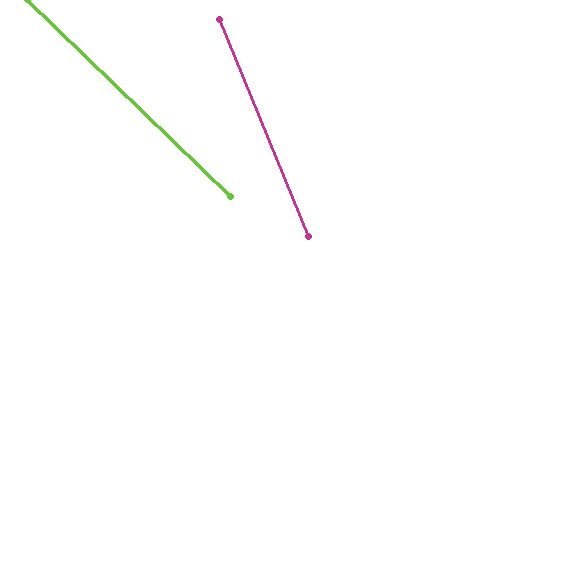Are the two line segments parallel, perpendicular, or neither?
Neither parallel nor perpendicular — they differ by about 23°.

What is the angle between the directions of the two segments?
Approximately 23 degrees.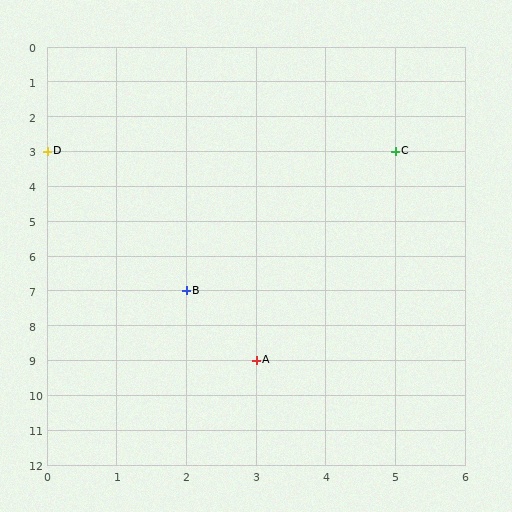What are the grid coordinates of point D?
Point D is at grid coordinates (0, 3).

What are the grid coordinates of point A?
Point A is at grid coordinates (3, 9).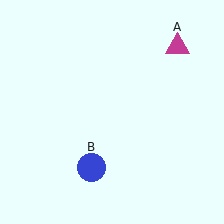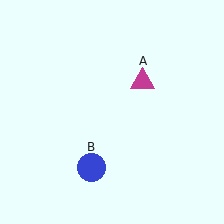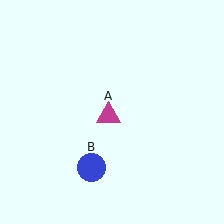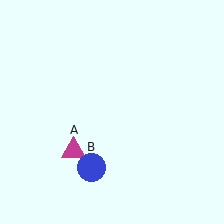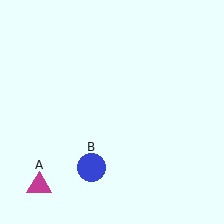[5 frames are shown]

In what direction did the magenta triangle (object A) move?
The magenta triangle (object A) moved down and to the left.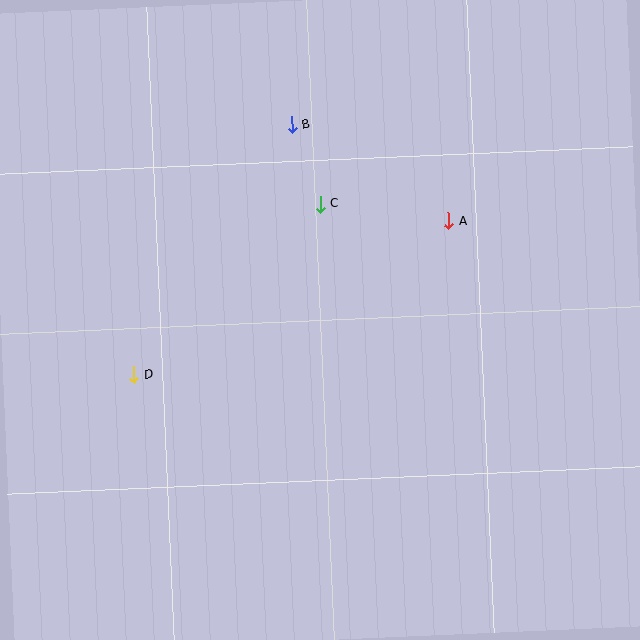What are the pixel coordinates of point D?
Point D is at (134, 375).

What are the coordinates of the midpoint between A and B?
The midpoint between A and B is at (370, 173).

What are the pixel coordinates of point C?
Point C is at (320, 204).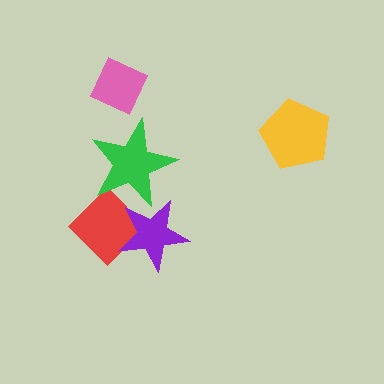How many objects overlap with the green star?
2 objects overlap with the green star.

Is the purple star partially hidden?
Yes, it is partially covered by another shape.